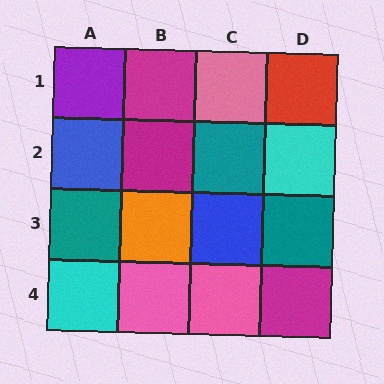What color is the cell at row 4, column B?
Pink.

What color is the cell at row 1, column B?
Magenta.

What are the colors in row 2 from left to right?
Blue, magenta, teal, cyan.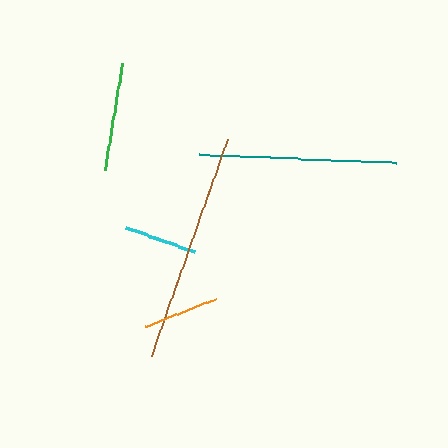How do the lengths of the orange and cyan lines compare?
The orange and cyan lines are approximately the same length.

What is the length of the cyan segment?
The cyan segment is approximately 74 pixels long.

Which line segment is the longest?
The brown line is the longest at approximately 230 pixels.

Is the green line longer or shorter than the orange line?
The green line is longer than the orange line.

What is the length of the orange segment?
The orange segment is approximately 76 pixels long.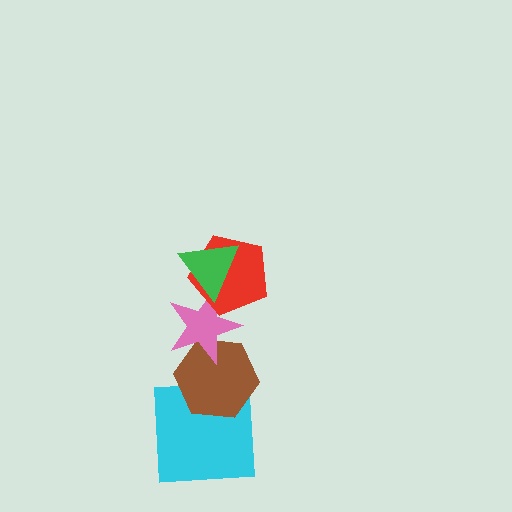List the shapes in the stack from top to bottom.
From top to bottom: the green triangle, the red pentagon, the pink star, the brown hexagon, the cyan square.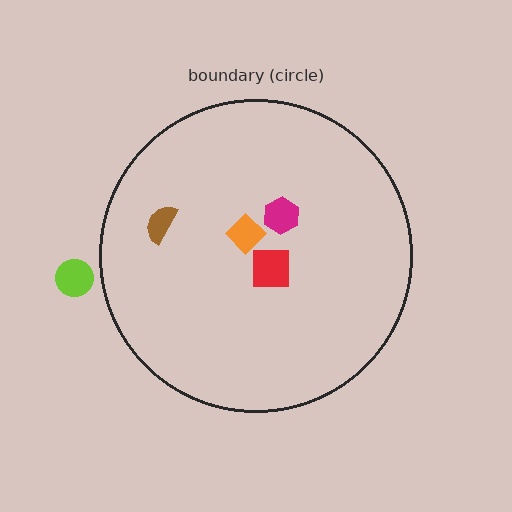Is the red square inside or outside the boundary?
Inside.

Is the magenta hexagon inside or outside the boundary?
Inside.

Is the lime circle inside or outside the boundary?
Outside.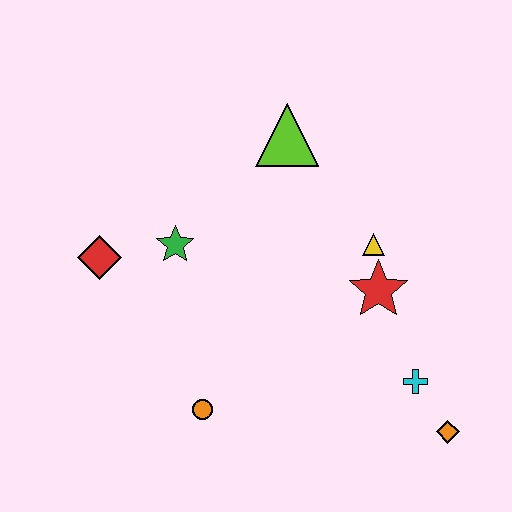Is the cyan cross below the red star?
Yes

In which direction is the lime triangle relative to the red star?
The lime triangle is above the red star.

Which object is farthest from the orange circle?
The lime triangle is farthest from the orange circle.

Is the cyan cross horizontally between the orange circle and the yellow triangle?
No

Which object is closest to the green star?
The red diamond is closest to the green star.